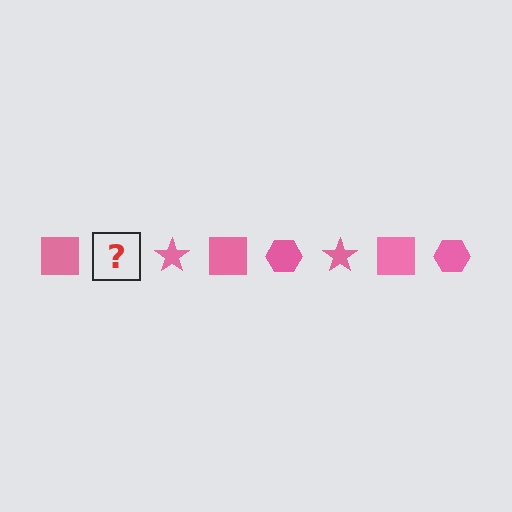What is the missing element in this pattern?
The missing element is a pink hexagon.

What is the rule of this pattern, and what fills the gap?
The rule is that the pattern cycles through square, hexagon, star shapes in pink. The gap should be filled with a pink hexagon.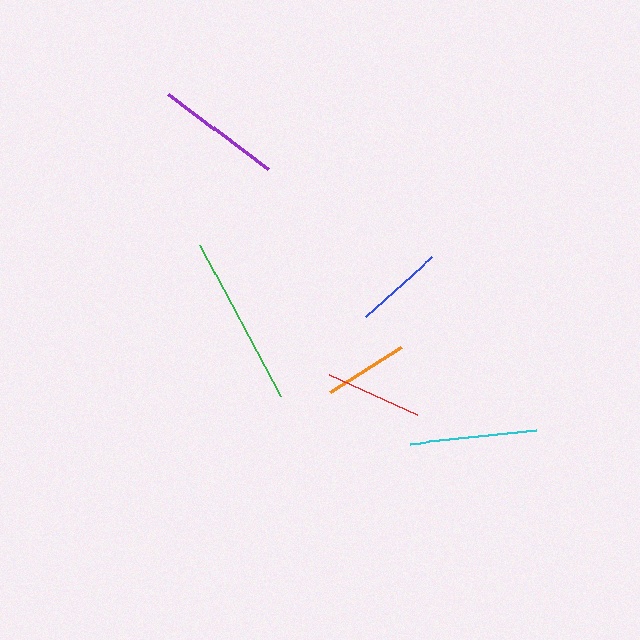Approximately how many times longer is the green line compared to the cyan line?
The green line is approximately 1.4 times the length of the cyan line.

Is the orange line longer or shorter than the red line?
The red line is longer than the orange line.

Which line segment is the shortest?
The orange line is the shortest at approximately 84 pixels.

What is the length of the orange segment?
The orange segment is approximately 84 pixels long.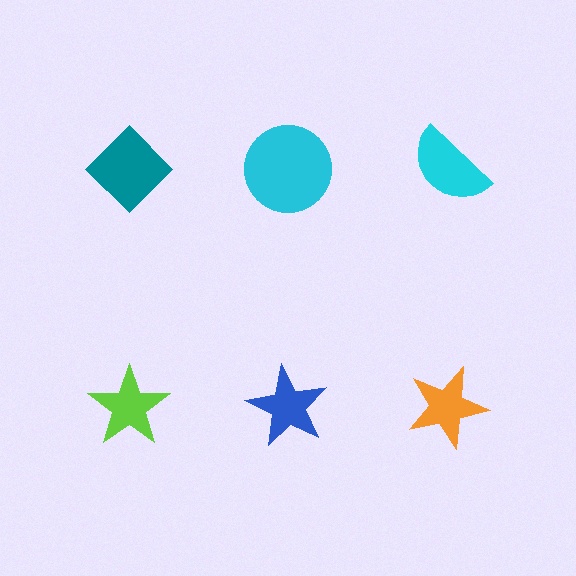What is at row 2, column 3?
An orange star.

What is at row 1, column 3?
A cyan semicircle.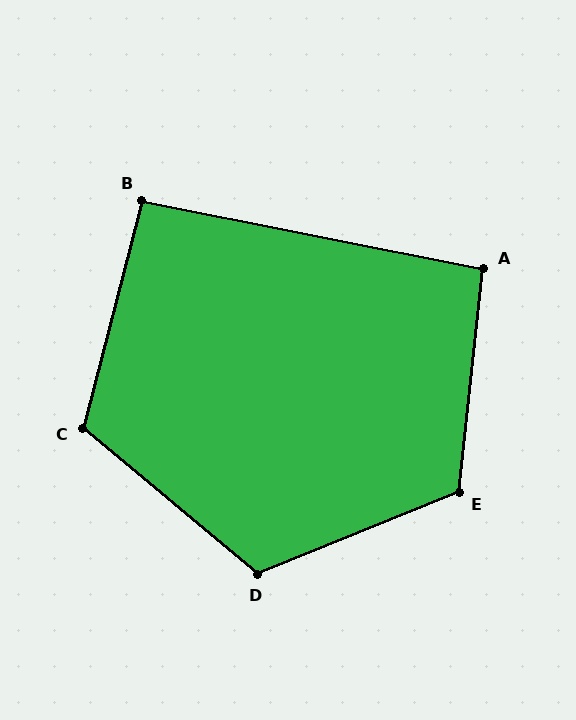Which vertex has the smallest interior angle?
B, at approximately 93 degrees.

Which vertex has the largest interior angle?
E, at approximately 118 degrees.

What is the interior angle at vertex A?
Approximately 95 degrees (approximately right).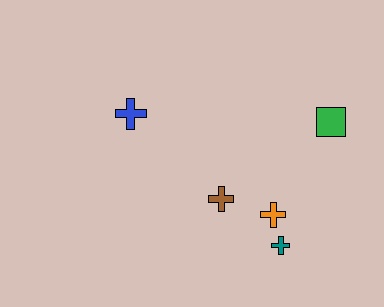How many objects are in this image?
There are 5 objects.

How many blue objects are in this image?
There is 1 blue object.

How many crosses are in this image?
There are 4 crosses.